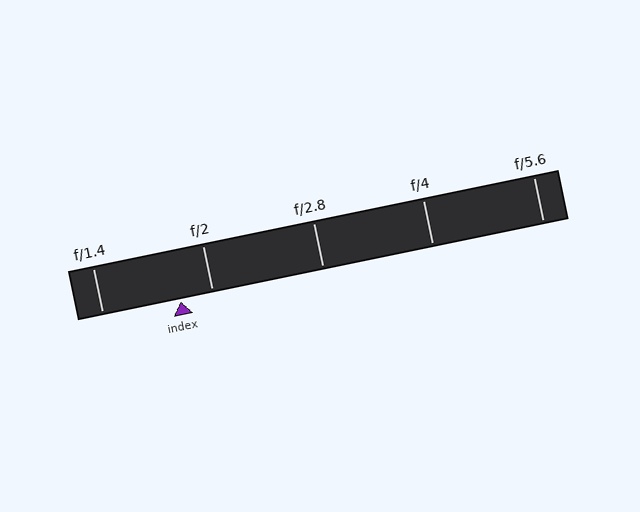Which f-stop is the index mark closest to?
The index mark is closest to f/2.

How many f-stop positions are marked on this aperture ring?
There are 5 f-stop positions marked.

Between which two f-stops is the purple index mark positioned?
The index mark is between f/1.4 and f/2.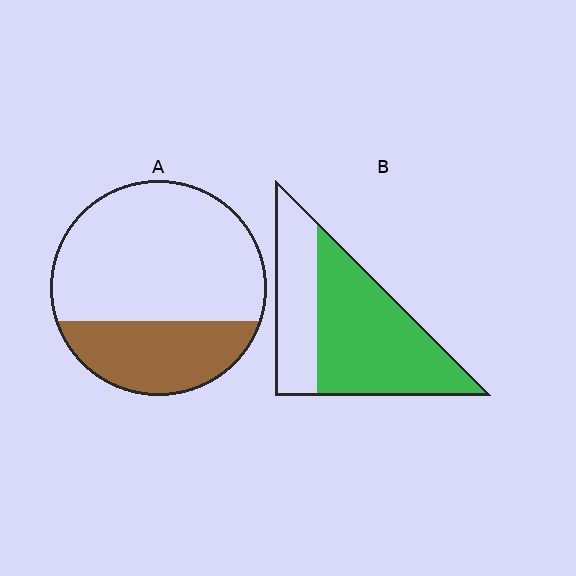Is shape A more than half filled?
No.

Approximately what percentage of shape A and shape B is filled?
A is approximately 30% and B is approximately 65%.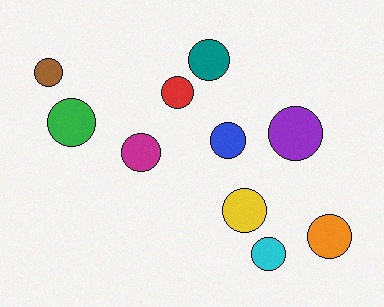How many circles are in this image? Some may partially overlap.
There are 10 circles.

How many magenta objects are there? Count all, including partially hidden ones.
There is 1 magenta object.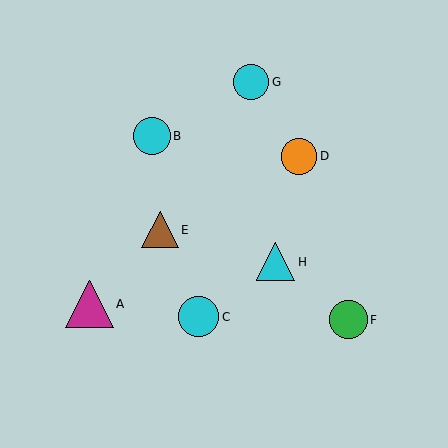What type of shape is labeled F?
Shape F is a green circle.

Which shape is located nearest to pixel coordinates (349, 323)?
The green circle (labeled F) at (348, 320) is nearest to that location.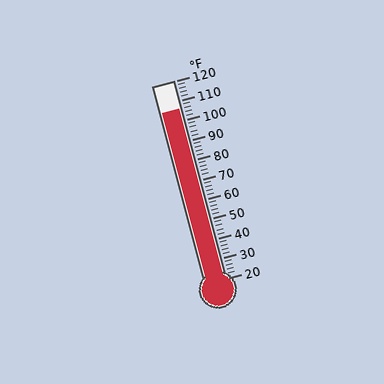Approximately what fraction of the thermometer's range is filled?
The thermometer is filled to approximately 85% of its range.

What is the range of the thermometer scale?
The thermometer scale ranges from 20°F to 120°F.